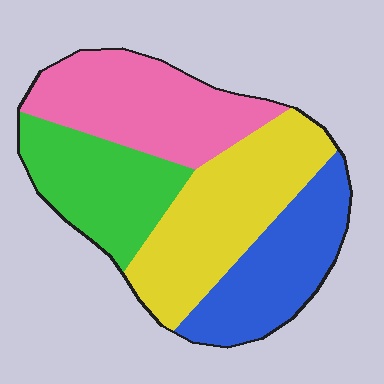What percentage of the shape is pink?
Pink covers 27% of the shape.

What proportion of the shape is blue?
Blue covers 22% of the shape.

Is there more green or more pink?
Pink.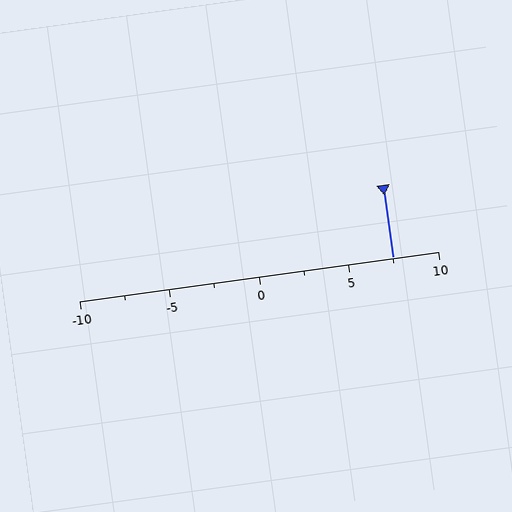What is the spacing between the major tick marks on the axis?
The major ticks are spaced 5 apart.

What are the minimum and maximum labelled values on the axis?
The axis runs from -10 to 10.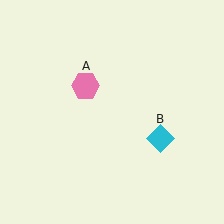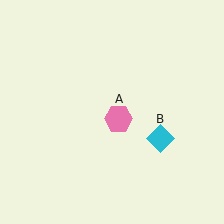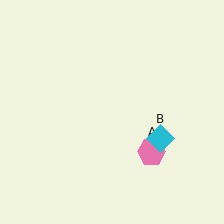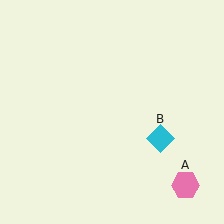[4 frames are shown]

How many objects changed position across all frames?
1 object changed position: pink hexagon (object A).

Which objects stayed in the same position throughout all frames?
Cyan diamond (object B) remained stationary.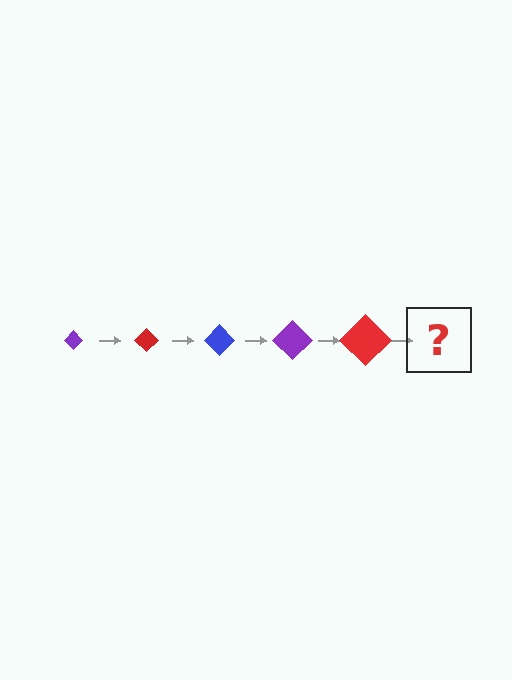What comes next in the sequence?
The next element should be a blue diamond, larger than the previous one.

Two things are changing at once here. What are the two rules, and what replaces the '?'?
The two rules are that the diamond grows larger each step and the color cycles through purple, red, and blue. The '?' should be a blue diamond, larger than the previous one.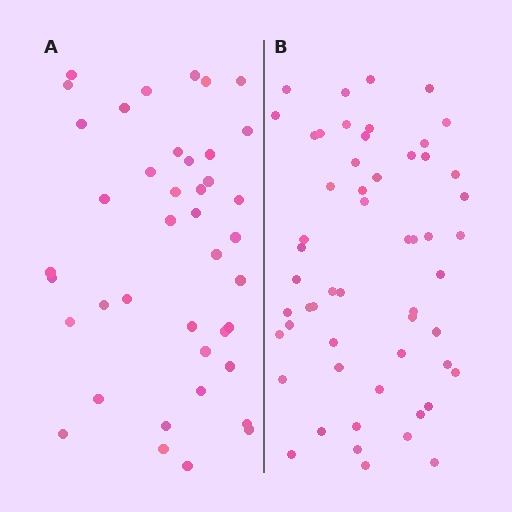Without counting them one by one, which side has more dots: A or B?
Region B (the right region) has more dots.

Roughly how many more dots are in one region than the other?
Region B has approximately 15 more dots than region A.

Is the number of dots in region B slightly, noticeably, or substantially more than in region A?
Region B has noticeably more, but not dramatically so. The ratio is roughly 1.3 to 1.